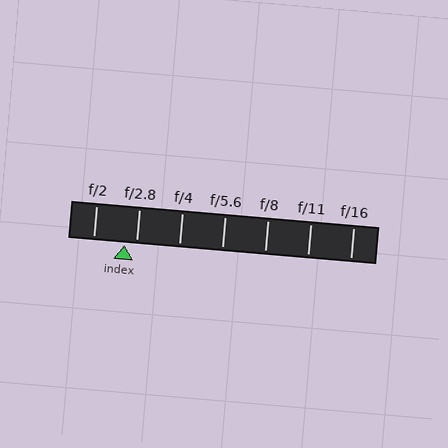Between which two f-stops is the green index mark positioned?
The index mark is between f/2 and f/2.8.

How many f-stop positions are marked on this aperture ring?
There are 7 f-stop positions marked.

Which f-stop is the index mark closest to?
The index mark is closest to f/2.8.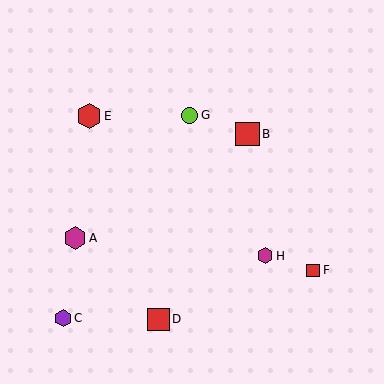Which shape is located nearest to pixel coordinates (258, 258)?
The magenta hexagon (labeled H) at (265, 256) is nearest to that location.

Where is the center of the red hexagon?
The center of the red hexagon is at (89, 116).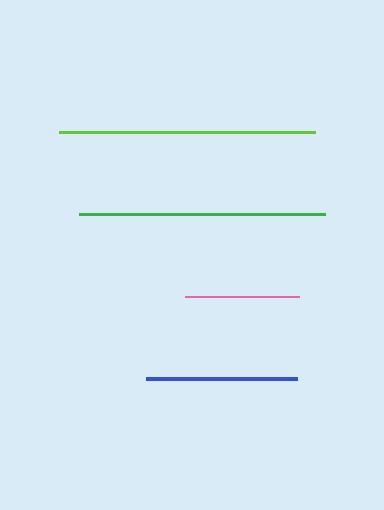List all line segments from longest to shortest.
From longest to shortest: lime, green, blue, pink.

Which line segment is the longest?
The lime line is the longest at approximately 256 pixels.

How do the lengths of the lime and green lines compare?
The lime and green lines are approximately the same length.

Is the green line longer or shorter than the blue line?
The green line is longer than the blue line.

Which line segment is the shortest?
The pink line is the shortest at approximately 114 pixels.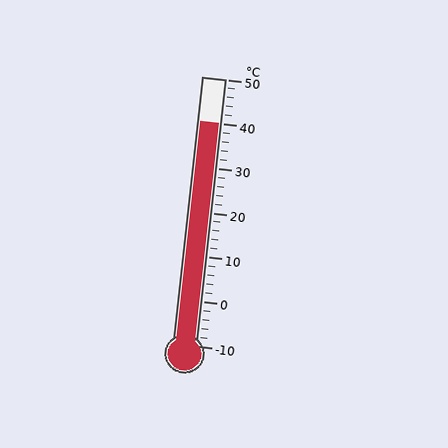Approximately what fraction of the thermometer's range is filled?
The thermometer is filled to approximately 85% of its range.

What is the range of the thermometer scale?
The thermometer scale ranges from -10°C to 50°C.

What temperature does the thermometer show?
The thermometer shows approximately 40°C.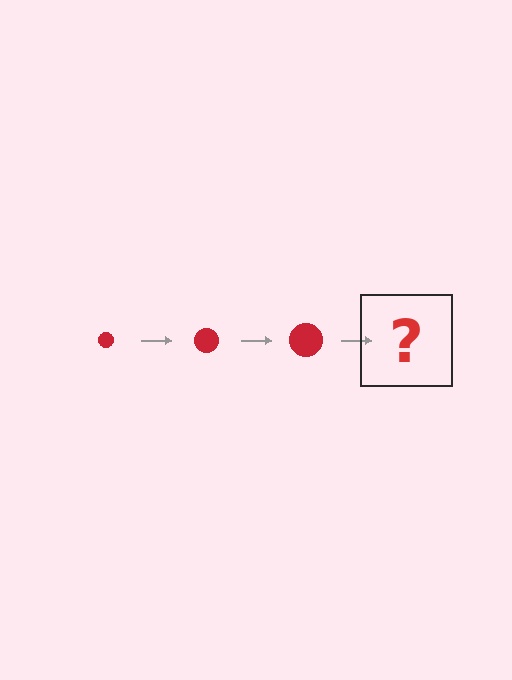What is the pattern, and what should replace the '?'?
The pattern is that the circle gets progressively larger each step. The '?' should be a red circle, larger than the previous one.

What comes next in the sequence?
The next element should be a red circle, larger than the previous one.